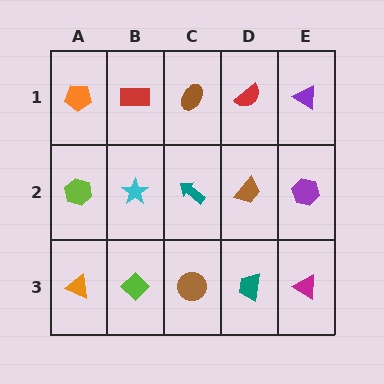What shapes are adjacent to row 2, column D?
A red semicircle (row 1, column D), a teal trapezoid (row 3, column D), a teal arrow (row 2, column C), a purple hexagon (row 2, column E).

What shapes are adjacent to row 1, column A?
A lime hexagon (row 2, column A), a red rectangle (row 1, column B).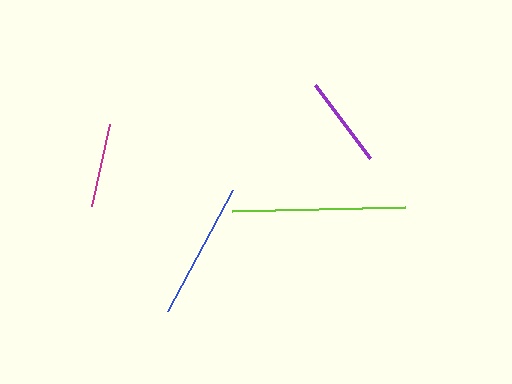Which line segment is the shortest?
The magenta line is the shortest at approximately 85 pixels.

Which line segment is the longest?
The lime line is the longest at approximately 173 pixels.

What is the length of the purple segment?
The purple segment is approximately 92 pixels long.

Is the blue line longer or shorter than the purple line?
The blue line is longer than the purple line.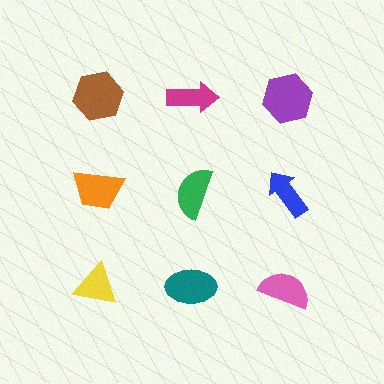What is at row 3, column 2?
A teal ellipse.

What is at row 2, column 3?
A blue arrow.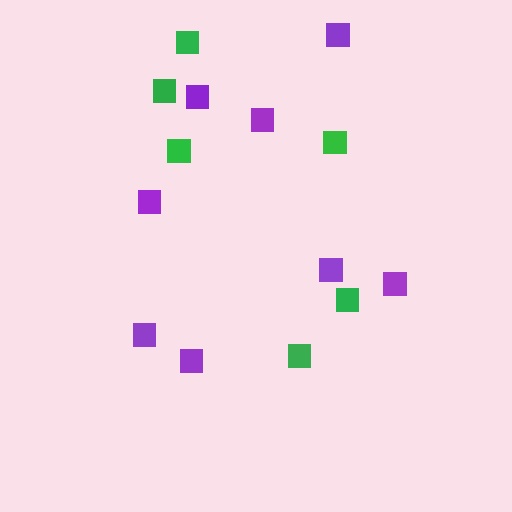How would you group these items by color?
There are 2 groups: one group of purple squares (8) and one group of green squares (6).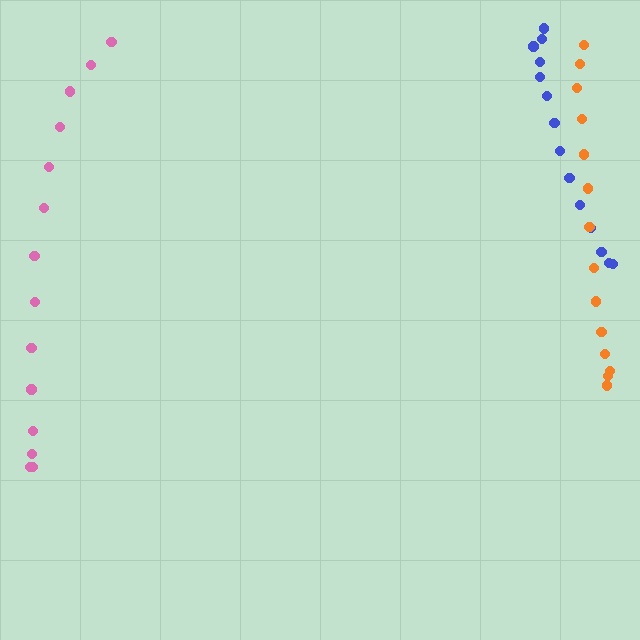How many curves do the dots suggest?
There are 3 distinct paths.